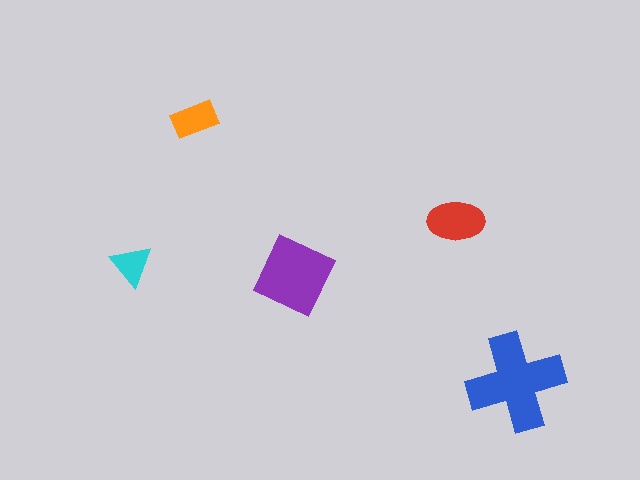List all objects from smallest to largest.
The cyan triangle, the orange rectangle, the red ellipse, the purple diamond, the blue cross.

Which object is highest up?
The orange rectangle is topmost.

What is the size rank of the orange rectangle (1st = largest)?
4th.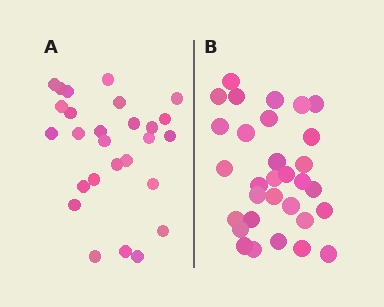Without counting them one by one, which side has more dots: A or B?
Region B (the right region) has more dots.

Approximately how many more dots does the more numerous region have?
Region B has about 4 more dots than region A.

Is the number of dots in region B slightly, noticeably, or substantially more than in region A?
Region B has only slightly more — the two regions are fairly close. The ratio is roughly 1.1 to 1.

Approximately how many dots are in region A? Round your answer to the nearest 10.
About 30 dots. (The exact count is 27, which rounds to 30.)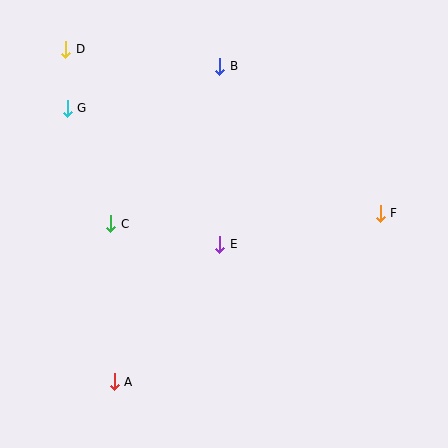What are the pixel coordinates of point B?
Point B is at (220, 66).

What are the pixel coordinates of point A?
Point A is at (114, 382).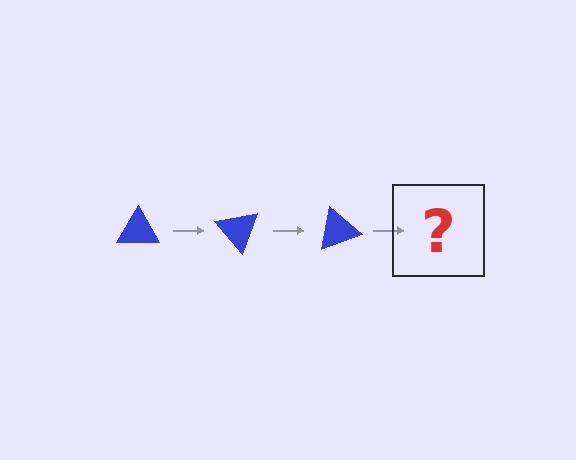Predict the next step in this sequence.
The next step is a blue triangle rotated 150 degrees.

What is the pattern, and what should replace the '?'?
The pattern is that the triangle rotates 50 degrees each step. The '?' should be a blue triangle rotated 150 degrees.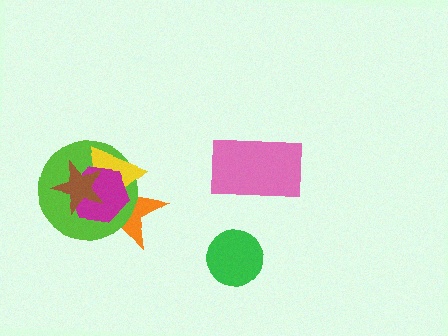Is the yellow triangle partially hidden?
Yes, it is partially covered by another shape.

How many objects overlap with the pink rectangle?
0 objects overlap with the pink rectangle.